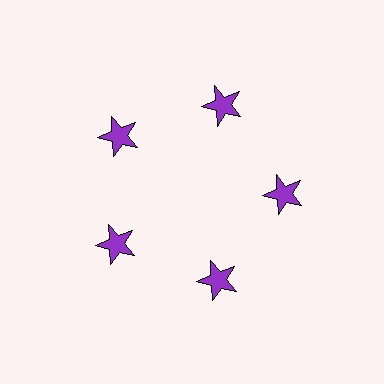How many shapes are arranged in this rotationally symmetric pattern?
There are 5 shapes, arranged in 5 groups of 1.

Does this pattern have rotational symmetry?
Yes, this pattern has 5-fold rotational symmetry. It looks the same after rotating 72 degrees around the center.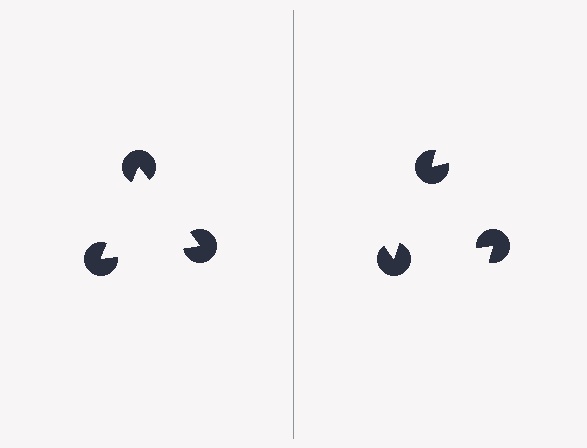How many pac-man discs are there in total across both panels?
6 — 3 on each side.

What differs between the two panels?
The pac-man discs are positioned identically on both sides; only the wedge orientations differ. On the left they align to a triangle; on the right they are misaligned.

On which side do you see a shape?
An illusory triangle appears on the left side. On the right side the wedge cuts are rotated, so no coherent shape forms.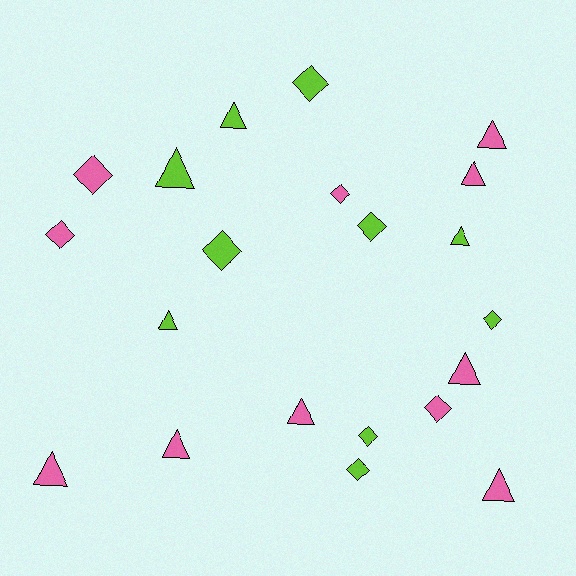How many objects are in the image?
There are 21 objects.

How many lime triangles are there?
There are 4 lime triangles.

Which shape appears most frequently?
Triangle, with 11 objects.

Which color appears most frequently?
Pink, with 11 objects.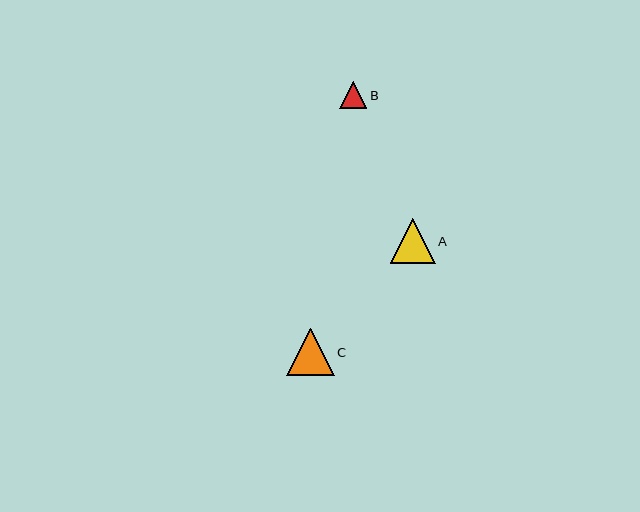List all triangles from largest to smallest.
From largest to smallest: C, A, B.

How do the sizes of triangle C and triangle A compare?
Triangle C and triangle A are approximately the same size.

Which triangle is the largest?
Triangle C is the largest with a size of approximately 47 pixels.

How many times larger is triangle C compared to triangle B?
Triangle C is approximately 1.8 times the size of triangle B.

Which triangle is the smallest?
Triangle B is the smallest with a size of approximately 27 pixels.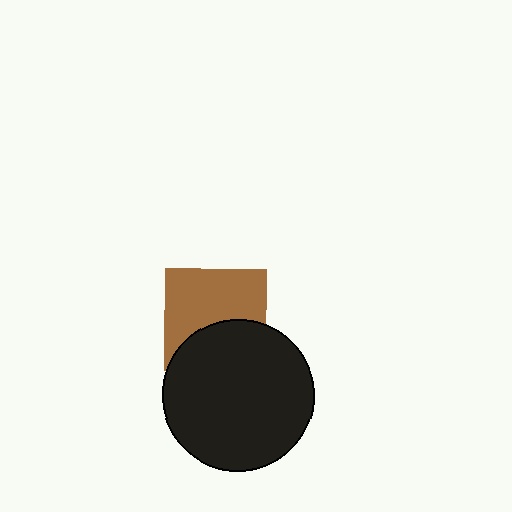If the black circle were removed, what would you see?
You would see the complete brown square.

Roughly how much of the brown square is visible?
About half of it is visible (roughly 60%).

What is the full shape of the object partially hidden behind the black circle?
The partially hidden object is a brown square.